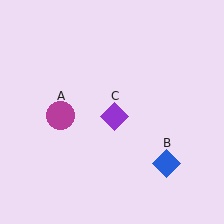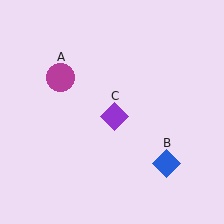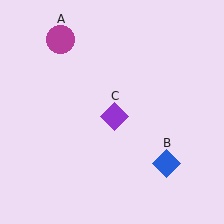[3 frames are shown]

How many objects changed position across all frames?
1 object changed position: magenta circle (object A).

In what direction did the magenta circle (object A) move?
The magenta circle (object A) moved up.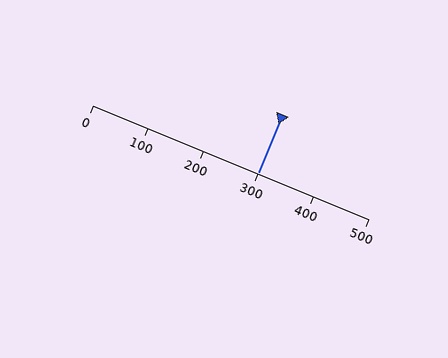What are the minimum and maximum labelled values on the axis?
The axis runs from 0 to 500.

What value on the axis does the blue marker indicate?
The marker indicates approximately 300.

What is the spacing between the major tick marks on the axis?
The major ticks are spaced 100 apart.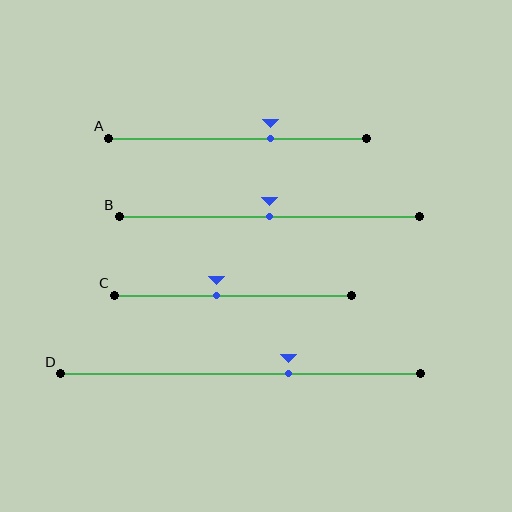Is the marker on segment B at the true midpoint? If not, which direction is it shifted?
Yes, the marker on segment B is at the true midpoint.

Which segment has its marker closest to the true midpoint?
Segment B has its marker closest to the true midpoint.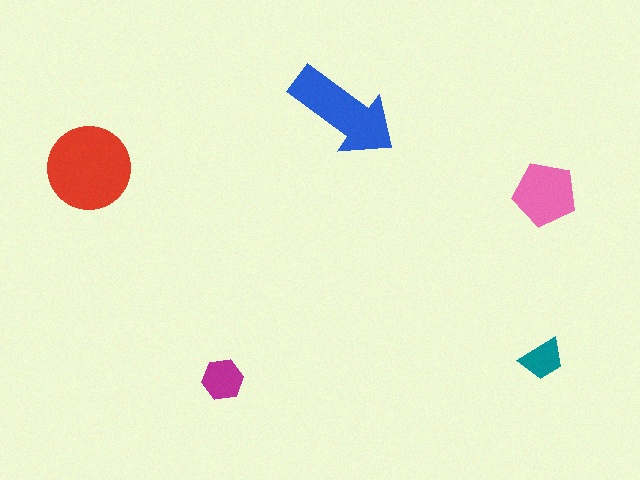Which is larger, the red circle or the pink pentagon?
The red circle.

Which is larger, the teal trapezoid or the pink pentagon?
The pink pentagon.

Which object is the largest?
The red circle.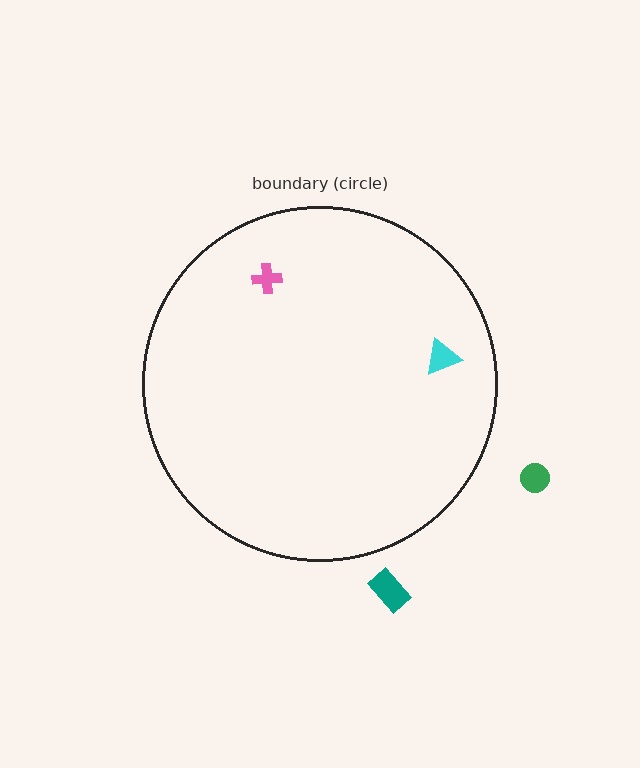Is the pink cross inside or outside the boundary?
Inside.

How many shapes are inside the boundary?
2 inside, 2 outside.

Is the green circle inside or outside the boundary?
Outside.